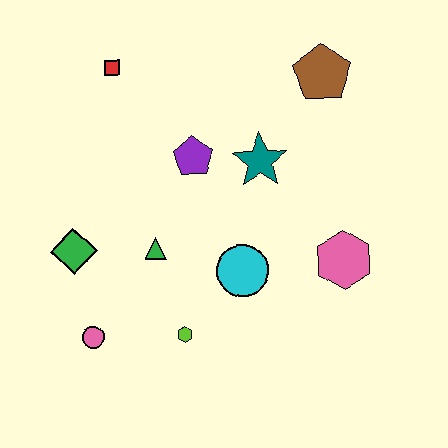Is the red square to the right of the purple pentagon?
No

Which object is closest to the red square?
The purple pentagon is closest to the red square.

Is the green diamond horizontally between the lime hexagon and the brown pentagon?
No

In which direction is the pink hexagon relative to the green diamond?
The pink hexagon is to the right of the green diamond.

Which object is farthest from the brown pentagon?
The pink circle is farthest from the brown pentagon.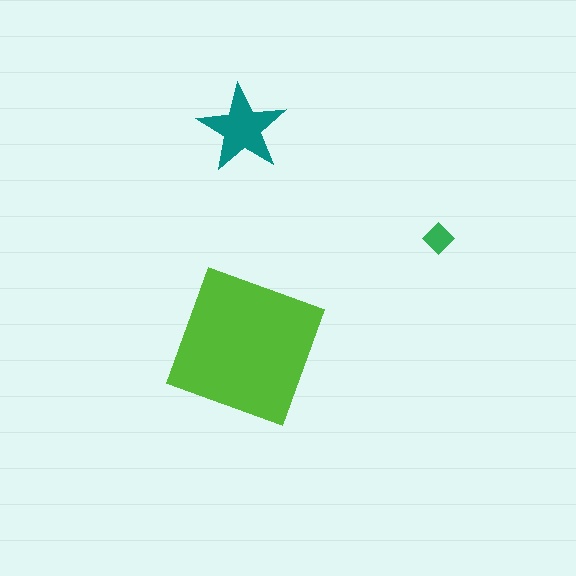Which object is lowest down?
The lime square is bottommost.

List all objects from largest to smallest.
The lime square, the teal star, the green diamond.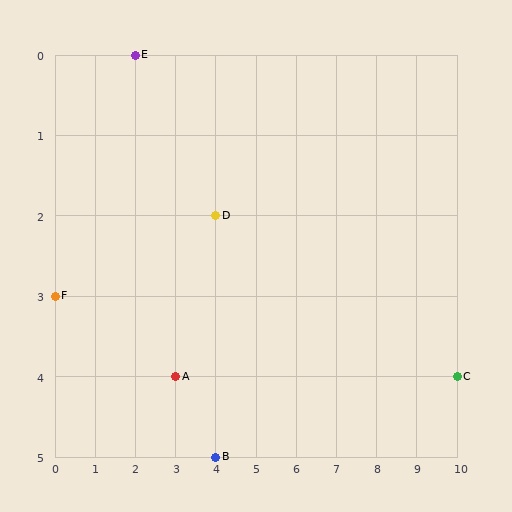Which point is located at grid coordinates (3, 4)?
Point A is at (3, 4).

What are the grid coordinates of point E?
Point E is at grid coordinates (2, 0).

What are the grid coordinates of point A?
Point A is at grid coordinates (3, 4).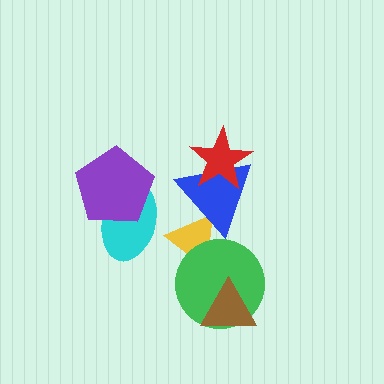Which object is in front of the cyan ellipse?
The purple pentagon is in front of the cyan ellipse.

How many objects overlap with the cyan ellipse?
1 object overlaps with the cyan ellipse.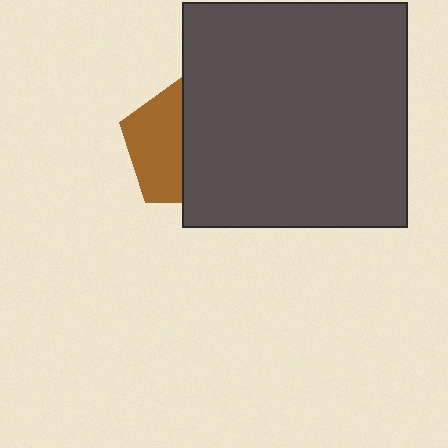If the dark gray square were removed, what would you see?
You would see the complete brown pentagon.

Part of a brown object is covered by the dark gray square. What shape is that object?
It is a pentagon.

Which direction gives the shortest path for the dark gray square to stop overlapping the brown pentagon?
Moving right gives the shortest separation.